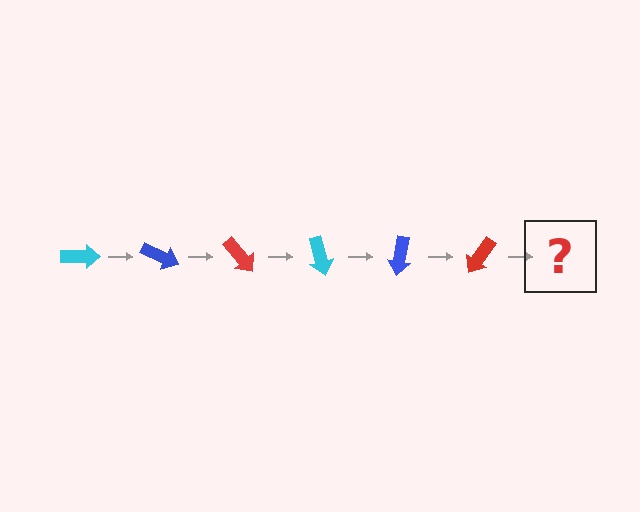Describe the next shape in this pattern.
It should be a cyan arrow, rotated 150 degrees from the start.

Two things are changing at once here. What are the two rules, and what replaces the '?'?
The two rules are that it rotates 25 degrees each step and the color cycles through cyan, blue, and red. The '?' should be a cyan arrow, rotated 150 degrees from the start.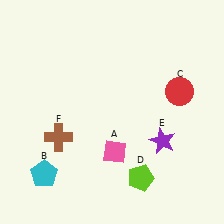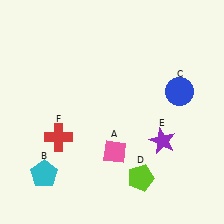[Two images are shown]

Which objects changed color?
C changed from red to blue. F changed from brown to red.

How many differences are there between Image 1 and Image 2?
There are 2 differences between the two images.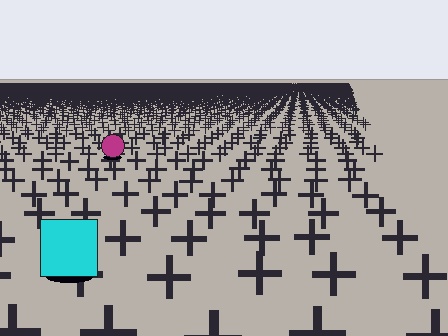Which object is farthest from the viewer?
The magenta circle is farthest from the viewer. It appears smaller and the ground texture around it is denser.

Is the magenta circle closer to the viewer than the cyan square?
No. The cyan square is closer — you can tell from the texture gradient: the ground texture is coarser near it.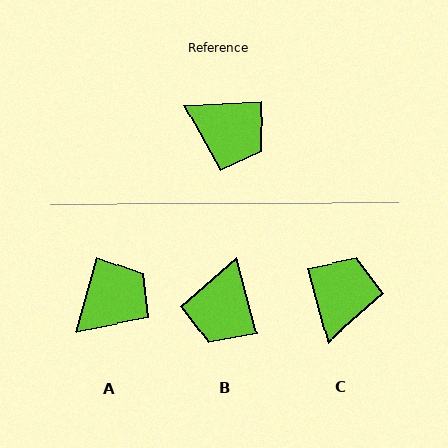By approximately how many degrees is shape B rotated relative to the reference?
Approximately 78 degrees clockwise.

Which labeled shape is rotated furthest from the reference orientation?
C, about 102 degrees away.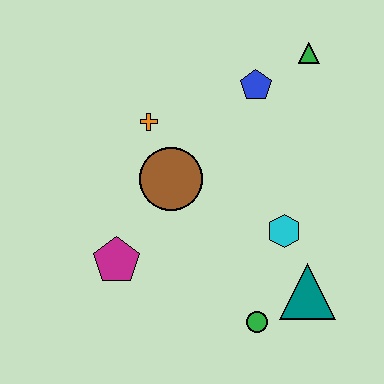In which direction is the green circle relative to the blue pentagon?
The green circle is below the blue pentagon.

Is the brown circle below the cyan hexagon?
No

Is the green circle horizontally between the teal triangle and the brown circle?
Yes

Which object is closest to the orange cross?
The brown circle is closest to the orange cross.